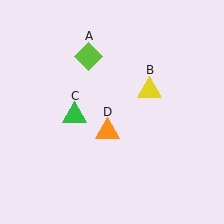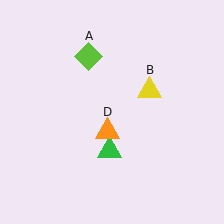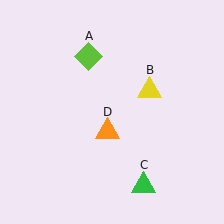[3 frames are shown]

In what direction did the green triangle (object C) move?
The green triangle (object C) moved down and to the right.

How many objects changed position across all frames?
1 object changed position: green triangle (object C).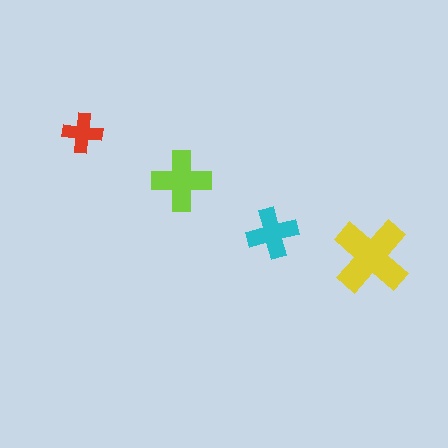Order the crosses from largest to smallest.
the yellow one, the lime one, the cyan one, the red one.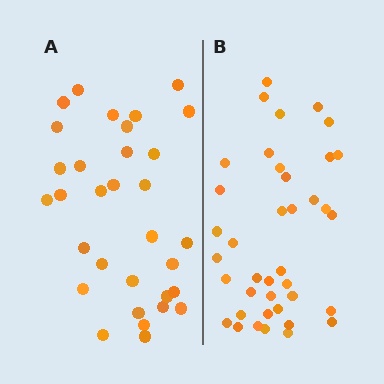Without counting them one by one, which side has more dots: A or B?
Region B (the right region) has more dots.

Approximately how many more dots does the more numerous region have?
Region B has roughly 8 or so more dots than region A.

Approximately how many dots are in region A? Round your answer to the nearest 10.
About 30 dots. (The exact count is 32, which rounds to 30.)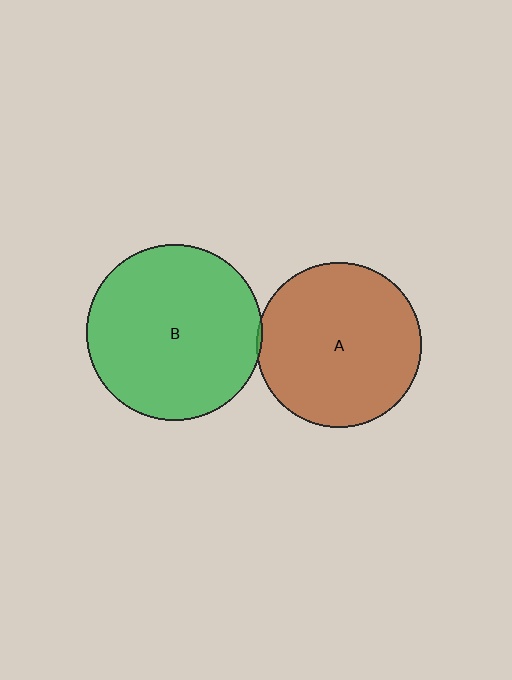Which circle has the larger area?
Circle B (green).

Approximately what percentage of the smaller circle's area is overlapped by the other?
Approximately 5%.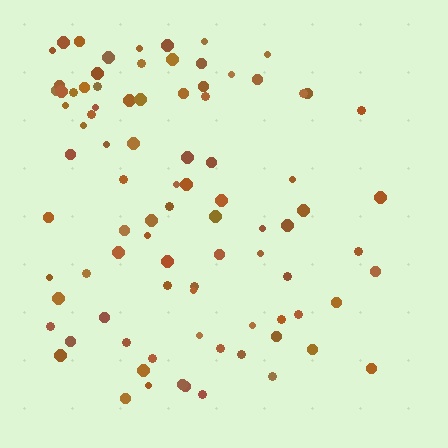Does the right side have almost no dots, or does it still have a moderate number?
Still a moderate number, just noticeably fewer than the left.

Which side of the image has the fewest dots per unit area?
The right.